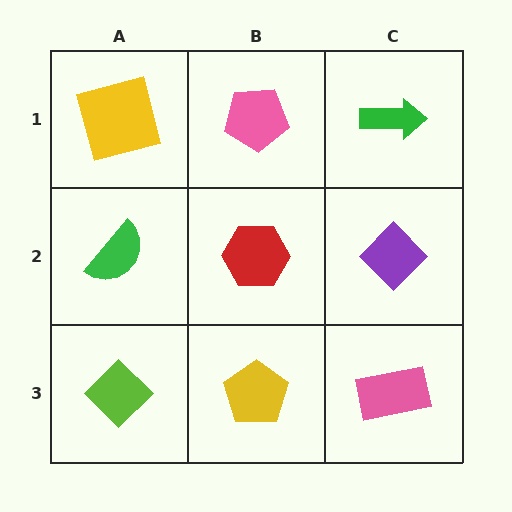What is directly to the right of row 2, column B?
A purple diamond.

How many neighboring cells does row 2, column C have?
3.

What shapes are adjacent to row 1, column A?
A green semicircle (row 2, column A), a pink pentagon (row 1, column B).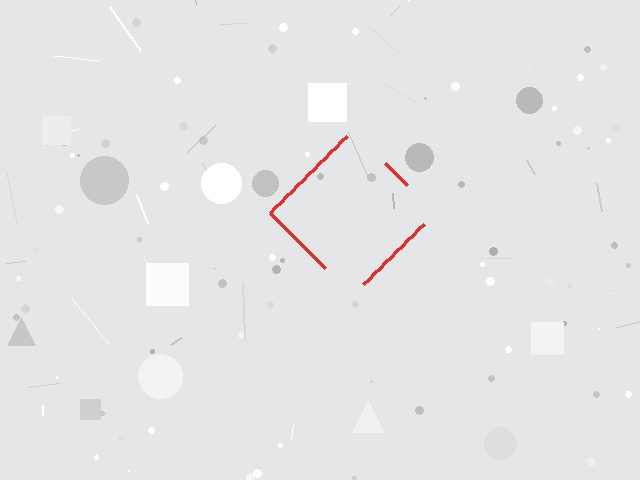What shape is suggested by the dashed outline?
The dashed outline suggests a diamond.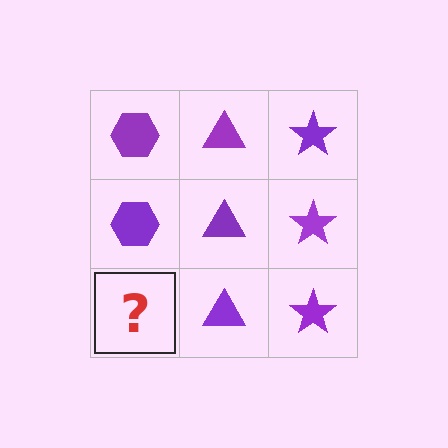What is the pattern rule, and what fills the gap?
The rule is that each column has a consistent shape. The gap should be filled with a purple hexagon.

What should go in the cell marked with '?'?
The missing cell should contain a purple hexagon.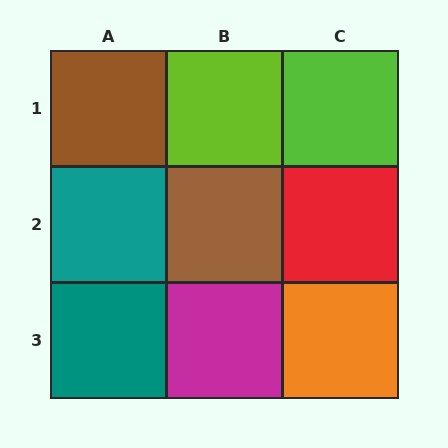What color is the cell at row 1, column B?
Lime.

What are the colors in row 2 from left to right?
Teal, brown, red.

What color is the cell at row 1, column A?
Brown.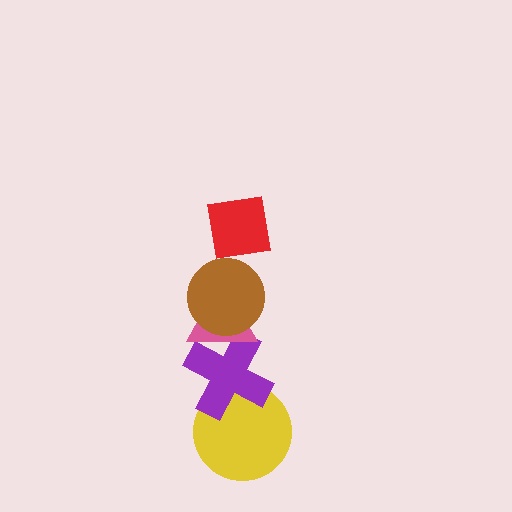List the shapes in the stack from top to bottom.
From top to bottom: the red square, the brown circle, the pink triangle, the purple cross, the yellow circle.